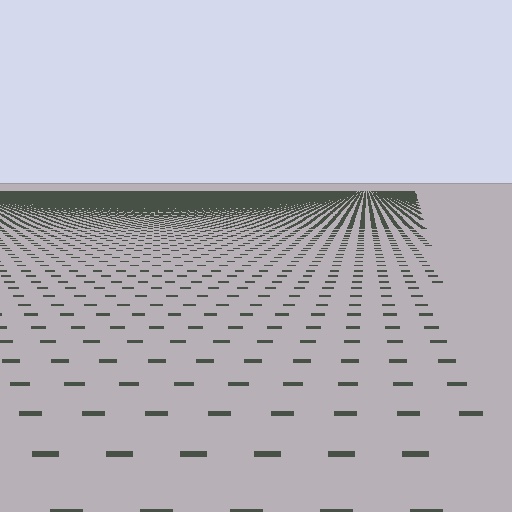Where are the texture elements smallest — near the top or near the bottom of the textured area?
Near the top.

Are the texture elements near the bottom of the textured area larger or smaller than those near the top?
Larger. Near the bottom, elements are closer to the viewer and appear at a bigger on-screen size.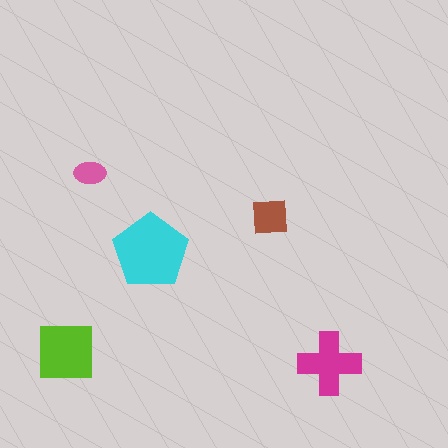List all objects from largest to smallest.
The cyan pentagon, the lime square, the magenta cross, the brown square, the pink ellipse.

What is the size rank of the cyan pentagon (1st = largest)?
1st.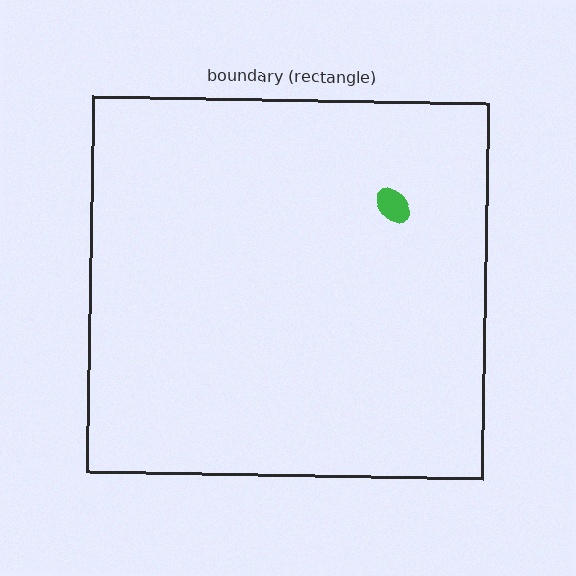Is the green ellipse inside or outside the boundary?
Inside.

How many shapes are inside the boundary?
1 inside, 0 outside.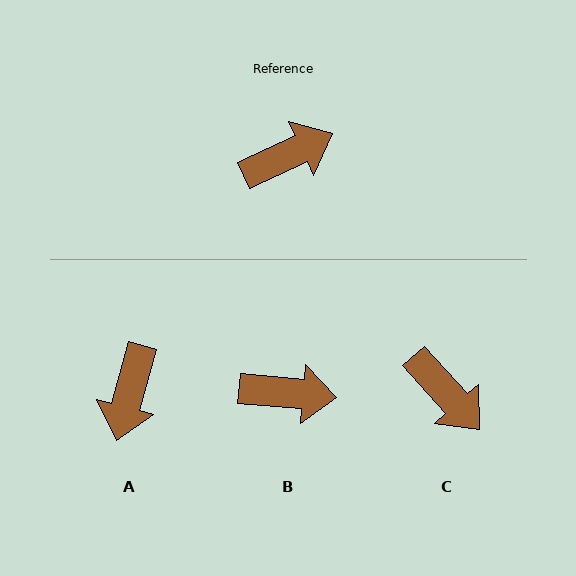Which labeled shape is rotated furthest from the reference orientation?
A, about 130 degrees away.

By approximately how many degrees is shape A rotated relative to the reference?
Approximately 130 degrees clockwise.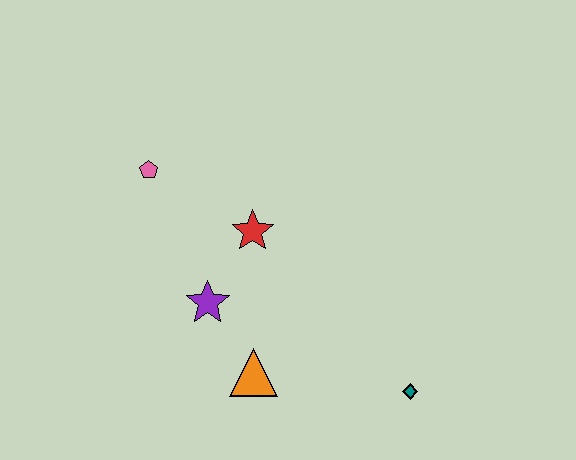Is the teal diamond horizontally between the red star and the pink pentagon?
No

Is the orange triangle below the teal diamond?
No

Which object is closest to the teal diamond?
The orange triangle is closest to the teal diamond.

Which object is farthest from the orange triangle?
The pink pentagon is farthest from the orange triangle.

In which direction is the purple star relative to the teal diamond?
The purple star is to the left of the teal diamond.